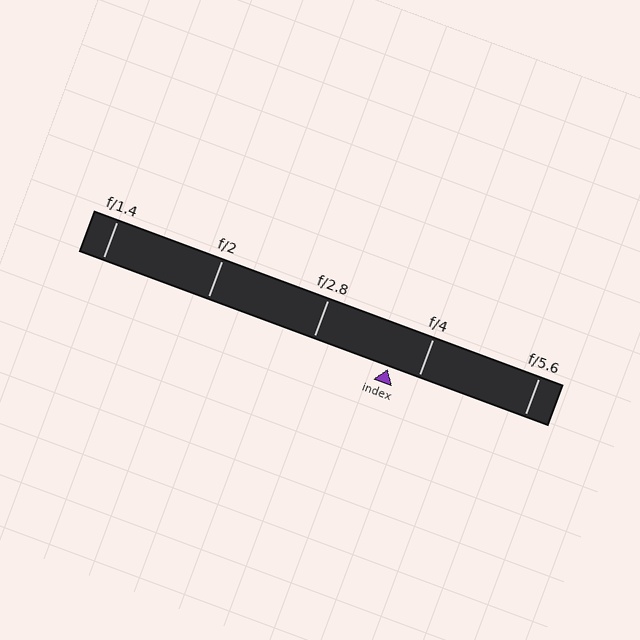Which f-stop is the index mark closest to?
The index mark is closest to f/4.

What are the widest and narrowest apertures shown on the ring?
The widest aperture shown is f/1.4 and the narrowest is f/5.6.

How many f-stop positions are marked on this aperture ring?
There are 5 f-stop positions marked.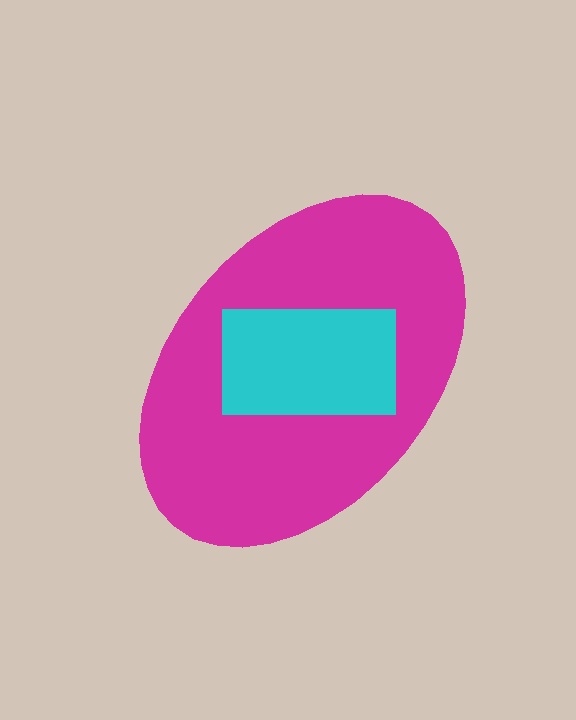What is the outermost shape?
The magenta ellipse.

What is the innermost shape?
The cyan rectangle.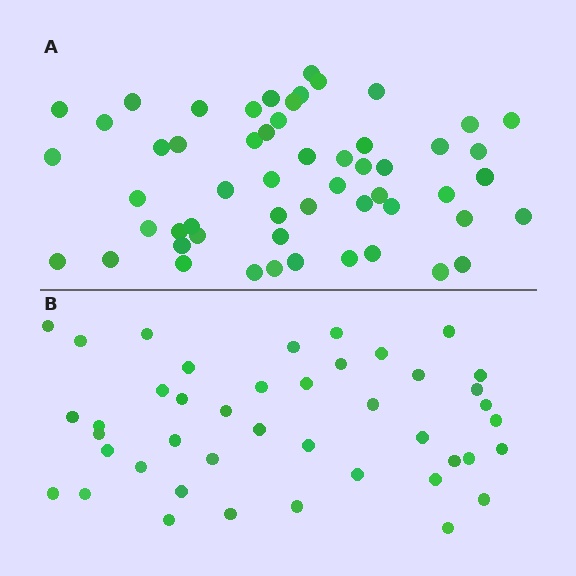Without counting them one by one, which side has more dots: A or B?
Region A (the top region) has more dots.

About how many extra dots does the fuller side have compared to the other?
Region A has roughly 12 or so more dots than region B.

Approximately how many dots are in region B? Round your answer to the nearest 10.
About 40 dots. (The exact count is 43, which rounds to 40.)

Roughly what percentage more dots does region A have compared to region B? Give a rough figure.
About 30% more.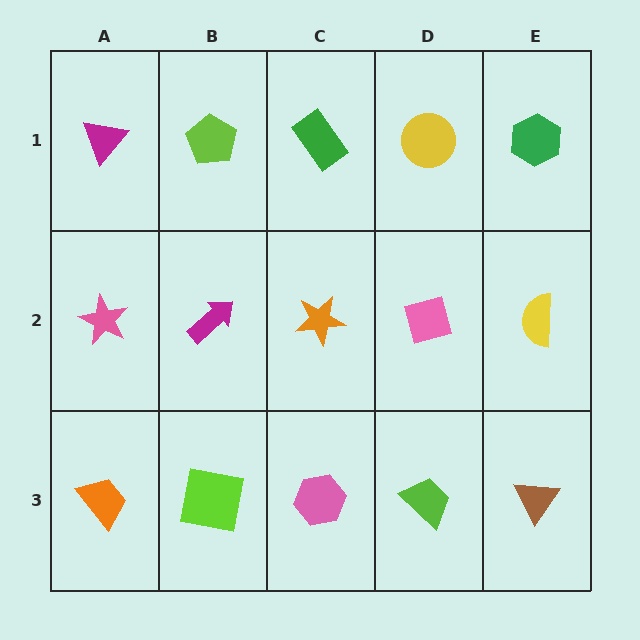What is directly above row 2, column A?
A magenta triangle.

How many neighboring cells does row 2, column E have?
3.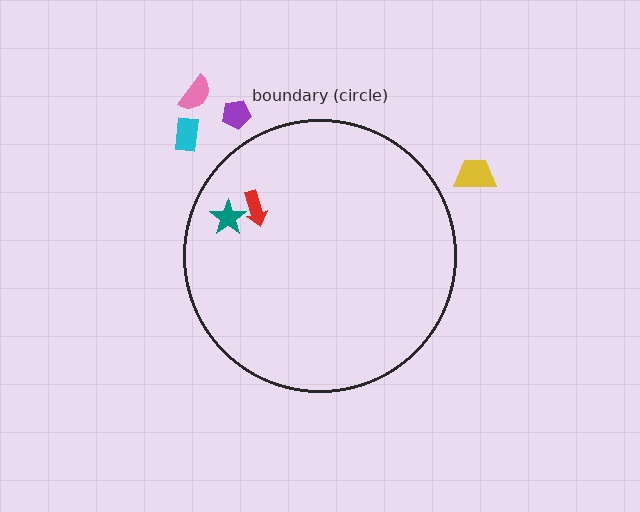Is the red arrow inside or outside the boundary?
Inside.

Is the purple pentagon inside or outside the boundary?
Outside.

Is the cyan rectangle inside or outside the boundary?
Outside.